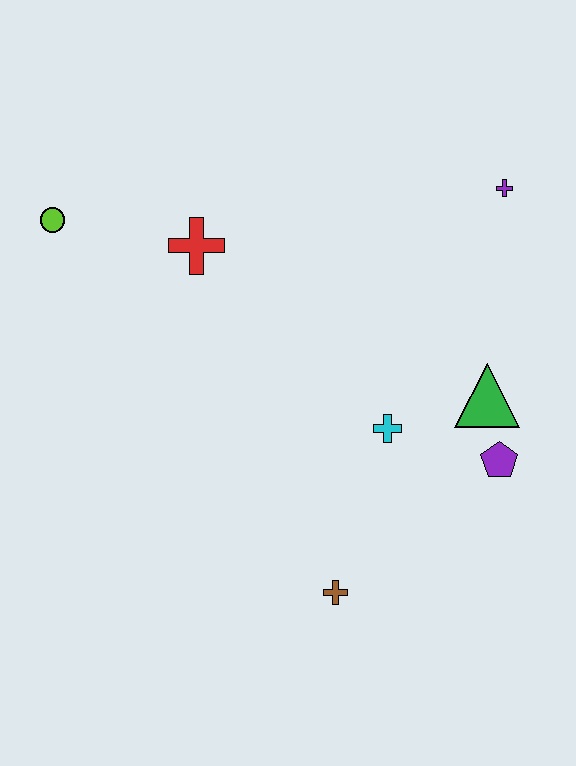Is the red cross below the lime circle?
Yes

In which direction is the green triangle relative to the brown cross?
The green triangle is above the brown cross.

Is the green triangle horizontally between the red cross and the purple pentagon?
Yes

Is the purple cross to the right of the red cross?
Yes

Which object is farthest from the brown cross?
The lime circle is farthest from the brown cross.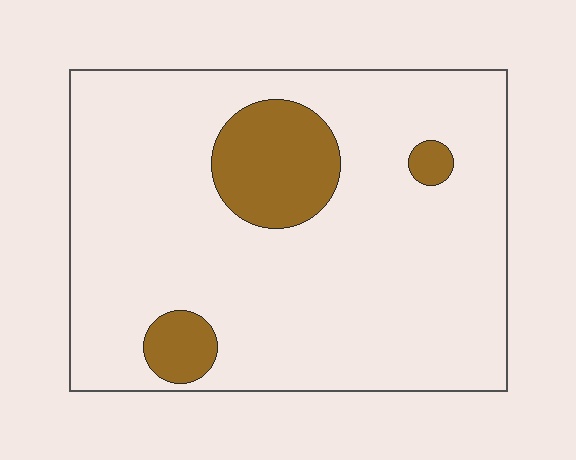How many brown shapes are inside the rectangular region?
3.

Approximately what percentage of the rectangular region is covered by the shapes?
Approximately 15%.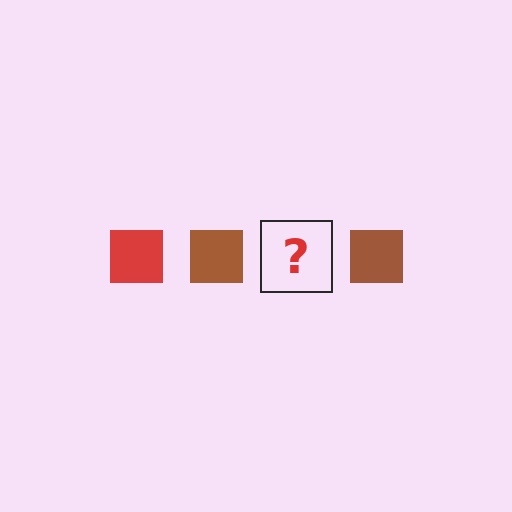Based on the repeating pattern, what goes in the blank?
The blank should be a red square.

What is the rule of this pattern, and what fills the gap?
The rule is that the pattern cycles through red, brown squares. The gap should be filled with a red square.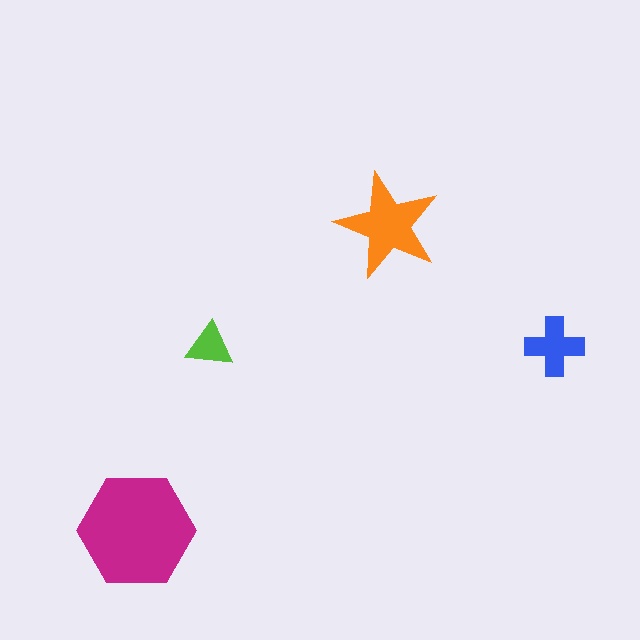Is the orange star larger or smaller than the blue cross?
Larger.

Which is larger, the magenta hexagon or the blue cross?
The magenta hexagon.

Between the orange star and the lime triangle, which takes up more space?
The orange star.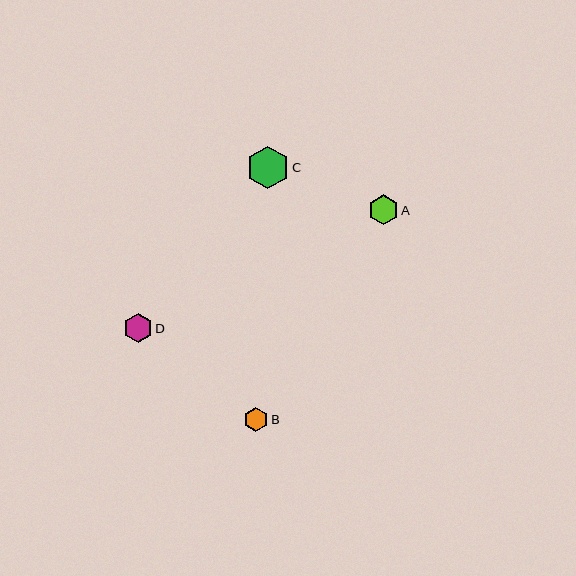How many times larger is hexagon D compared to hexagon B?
Hexagon D is approximately 1.2 times the size of hexagon B.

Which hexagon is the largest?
Hexagon C is the largest with a size of approximately 43 pixels.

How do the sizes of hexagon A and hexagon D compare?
Hexagon A and hexagon D are approximately the same size.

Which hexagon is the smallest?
Hexagon B is the smallest with a size of approximately 24 pixels.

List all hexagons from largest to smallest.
From largest to smallest: C, A, D, B.